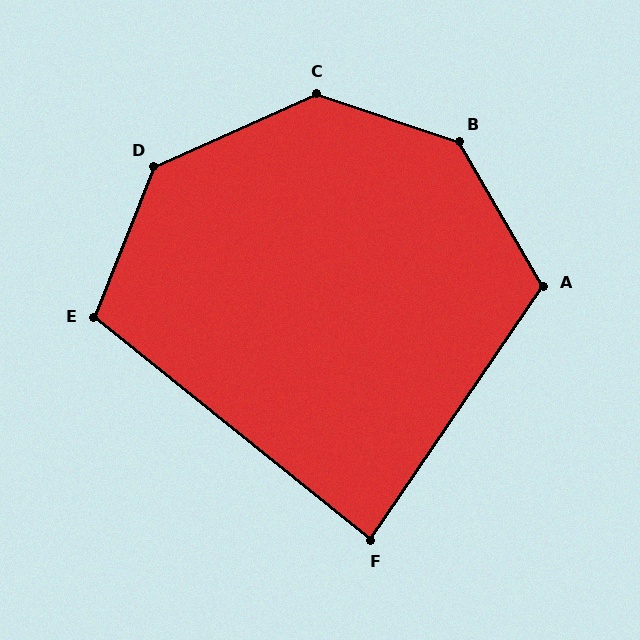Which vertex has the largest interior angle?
B, at approximately 139 degrees.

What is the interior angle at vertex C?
Approximately 137 degrees (obtuse).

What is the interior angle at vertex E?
Approximately 107 degrees (obtuse).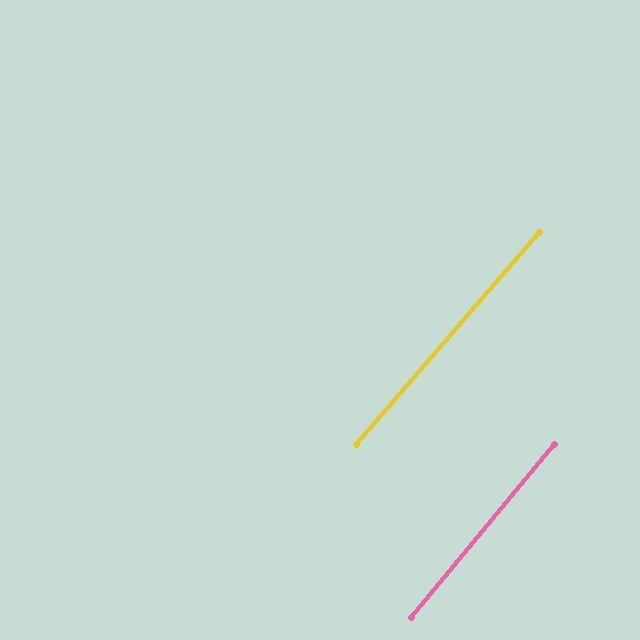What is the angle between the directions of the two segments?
Approximately 1 degree.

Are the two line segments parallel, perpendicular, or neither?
Parallel — their directions differ by only 1.4°.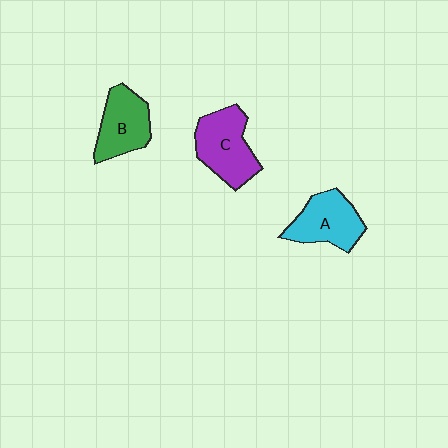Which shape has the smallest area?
Shape B (green).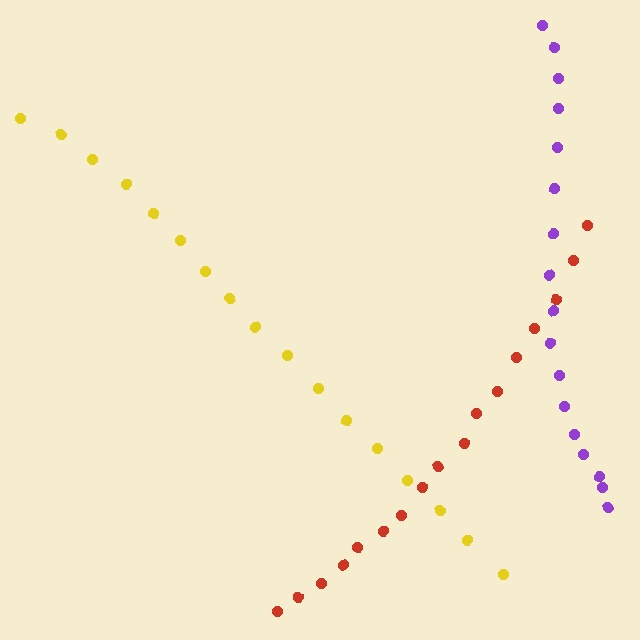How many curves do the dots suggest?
There are 3 distinct paths.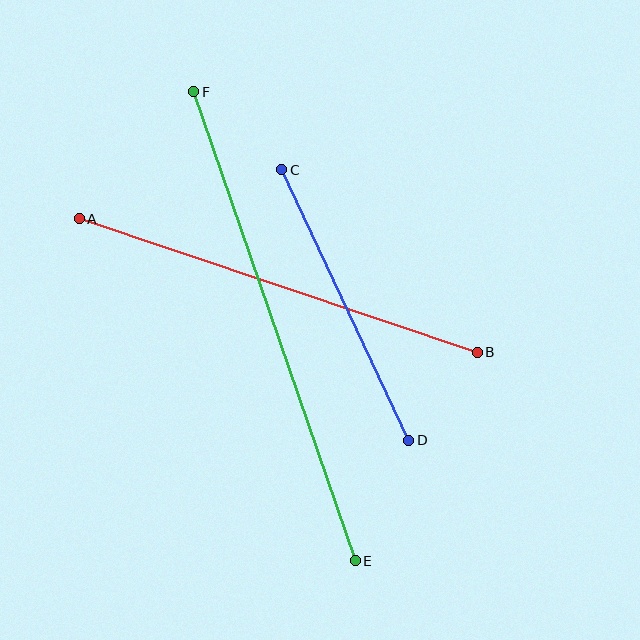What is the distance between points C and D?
The distance is approximately 299 pixels.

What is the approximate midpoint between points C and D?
The midpoint is at approximately (345, 305) pixels.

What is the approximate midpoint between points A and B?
The midpoint is at approximately (278, 285) pixels.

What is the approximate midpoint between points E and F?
The midpoint is at approximately (275, 326) pixels.